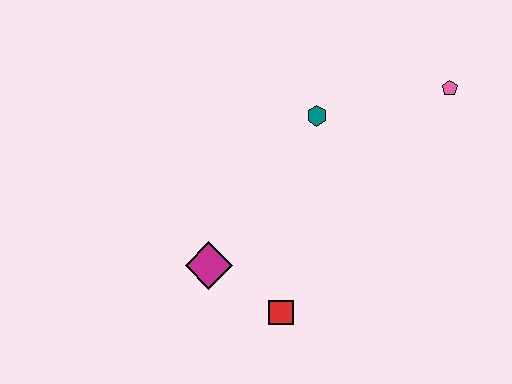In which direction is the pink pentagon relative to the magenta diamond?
The pink pentagon is to the right of the magenta diamond.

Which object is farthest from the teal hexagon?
The red square is farthest from the teal hexagon.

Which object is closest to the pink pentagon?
The teal hexagon is closest to the pink pentagon.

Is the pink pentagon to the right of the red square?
Yes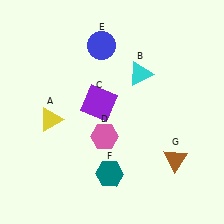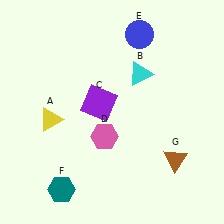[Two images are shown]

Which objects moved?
The objects that moved are: the blue circle (E), the teal hexagon (F).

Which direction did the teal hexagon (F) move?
The teal hexagon (F) moved left.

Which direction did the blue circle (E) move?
The blue circle (E) moved right.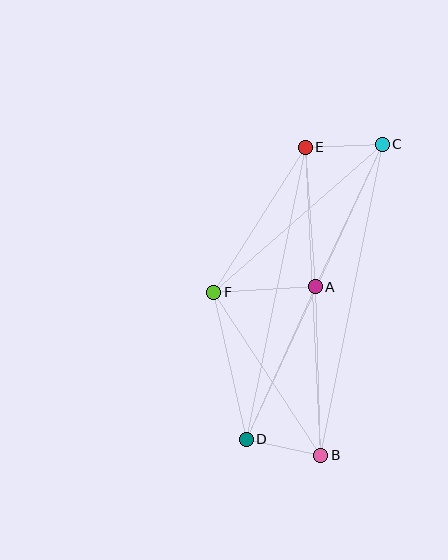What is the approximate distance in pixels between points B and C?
The distance between B and C is approximately 317 pixels.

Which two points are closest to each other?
Points B and D are closest to each other.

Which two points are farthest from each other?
Points C and D are farthest from each other.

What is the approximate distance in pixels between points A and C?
The distance between A and C is approximately 157 pixels.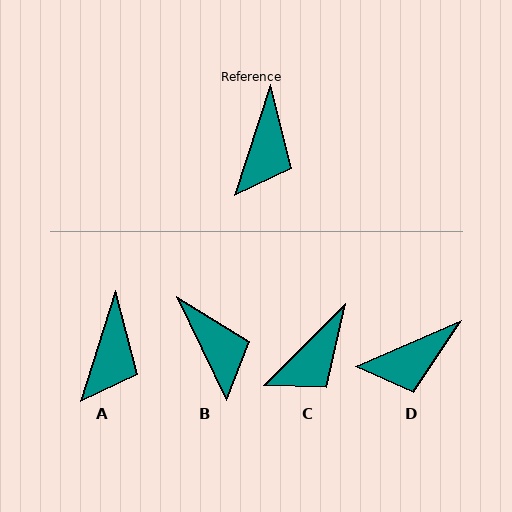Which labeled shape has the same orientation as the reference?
A.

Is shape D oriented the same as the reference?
No, it is off by about 49 degrees.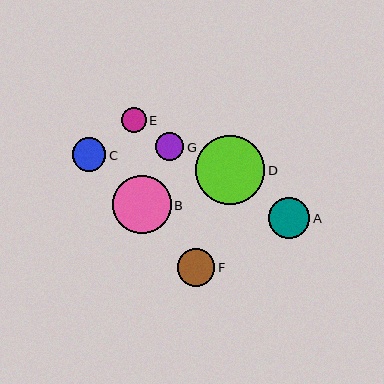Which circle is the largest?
Circle D is the largest with a size of approximately 70 pixels.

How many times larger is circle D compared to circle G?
Circle D is approximately 2.5 times the size of circle G.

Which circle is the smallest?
Circle E is the smallest with a size of approximately 25 pixels.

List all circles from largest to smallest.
From largest to smallest: D, B, A, F, C, G, E.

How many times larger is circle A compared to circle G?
Circle A is approximately 1.5 times the size of circle G.